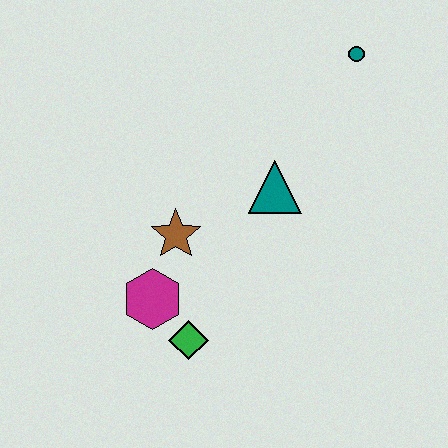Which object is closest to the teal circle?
The teal triangle is closest to the teal circle.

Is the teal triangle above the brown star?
Yes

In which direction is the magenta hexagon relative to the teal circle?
The magenta hexagon is below the teal circle.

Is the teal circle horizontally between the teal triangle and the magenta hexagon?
No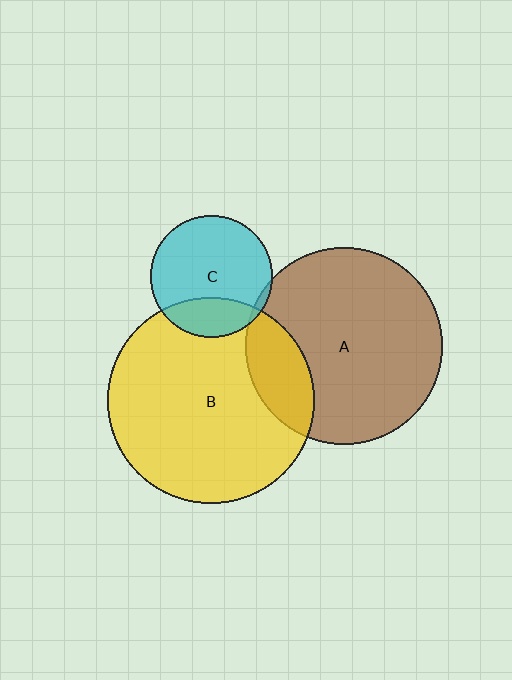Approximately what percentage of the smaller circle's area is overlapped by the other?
Approximately 20%.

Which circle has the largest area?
Circle B (yellow).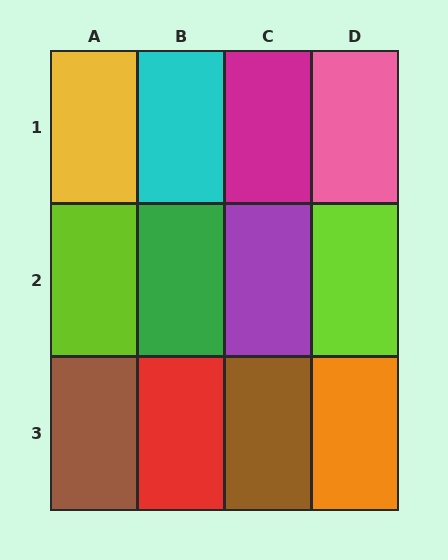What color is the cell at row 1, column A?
Yellow.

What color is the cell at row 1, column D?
Pink.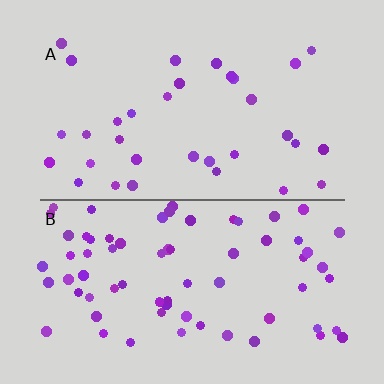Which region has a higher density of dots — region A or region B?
B (the bottom).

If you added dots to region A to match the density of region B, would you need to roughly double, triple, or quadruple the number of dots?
Approximately double.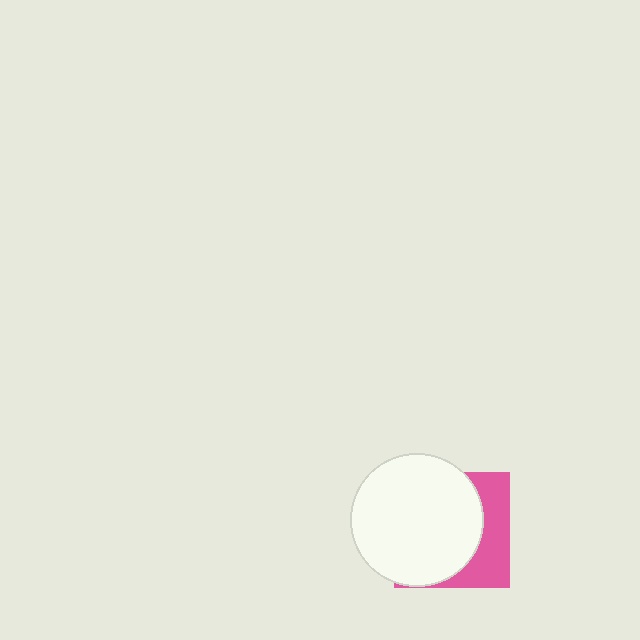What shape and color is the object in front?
The object in front is a white circle.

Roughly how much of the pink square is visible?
A small part of it is visible (roughly 32%).